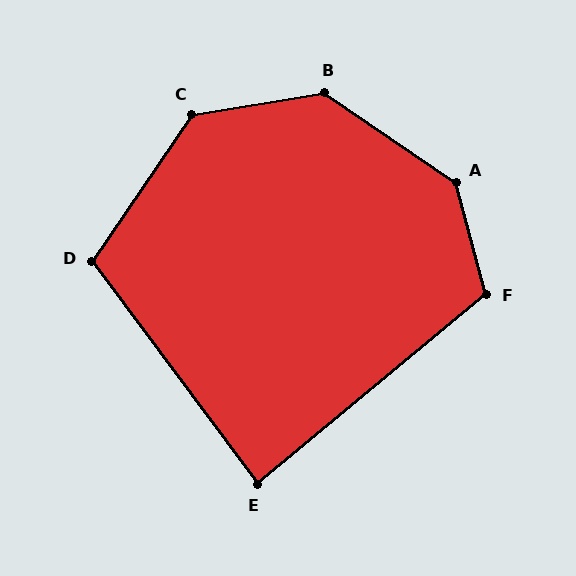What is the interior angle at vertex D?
Approximately 109 degrees (obtuse).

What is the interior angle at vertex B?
Approximately 137 degrees (obtuse).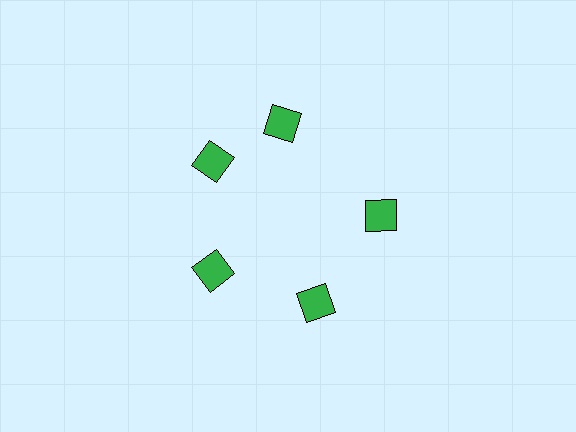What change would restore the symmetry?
The symmetry would be restored by rotating it back into even spacing with its neighbors so that all 5 squares sit at equal angles and equal distance from the center.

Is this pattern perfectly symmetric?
No. The 5 green squares are arranged in a ring, but one element near the 1 o'clock position is rotated out of alignment along the ring, breaking the 5-fold rotational symmetry.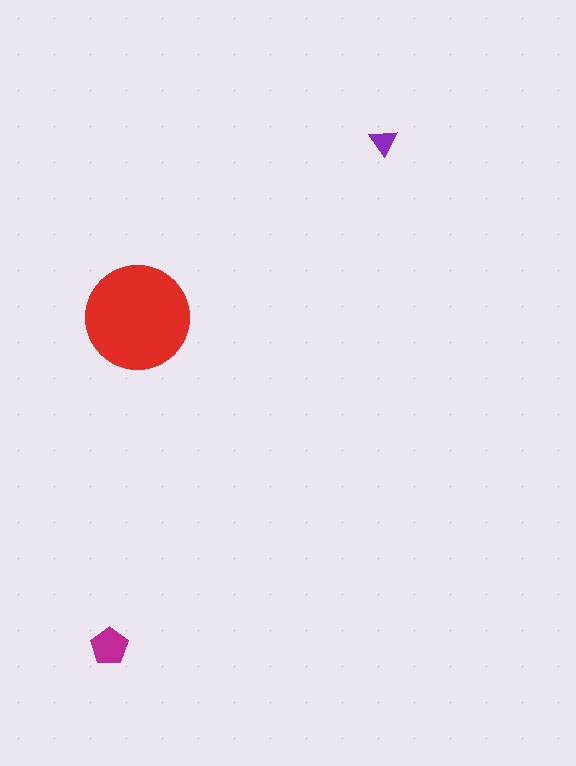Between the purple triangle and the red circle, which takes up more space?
The red circle.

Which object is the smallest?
The purple triangle.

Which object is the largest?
The red circle.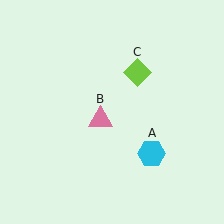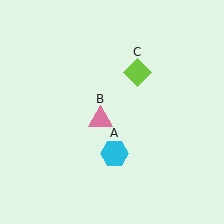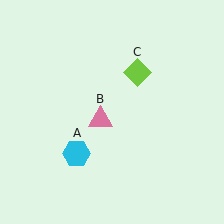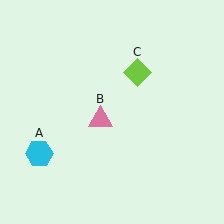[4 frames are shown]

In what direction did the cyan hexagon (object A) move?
The cyan hexagon (object A) moved left.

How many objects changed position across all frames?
1 object changed position: cyan hexagon (object A).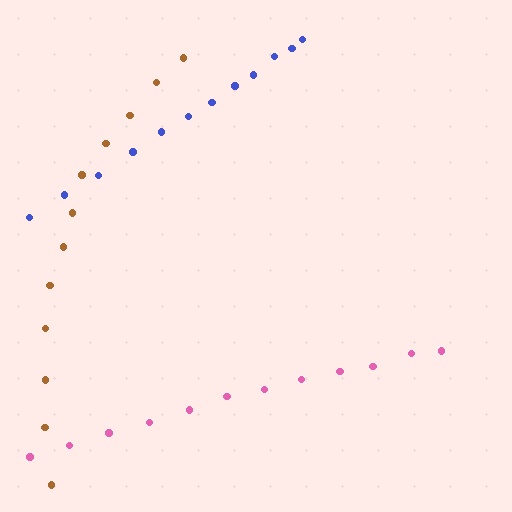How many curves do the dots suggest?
There are 3 distinct paths.